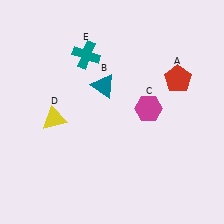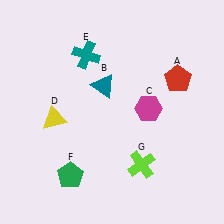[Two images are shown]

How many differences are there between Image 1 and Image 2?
There are 2 differences between the two images.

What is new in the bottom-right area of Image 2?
A lime cross (G) was added in the bottom-right area of Image 2.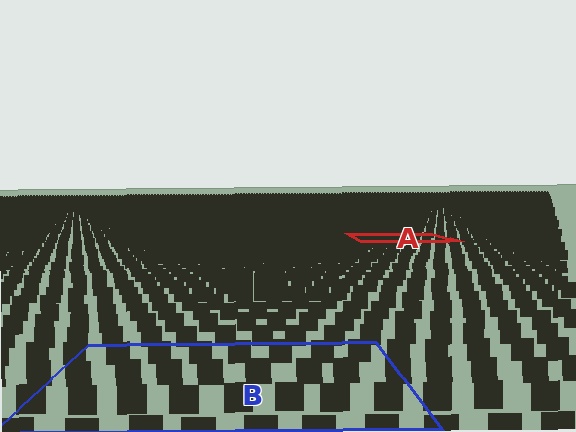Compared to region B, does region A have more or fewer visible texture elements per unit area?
Region A has more texture elements per unit area — they are packed more densely because it is farther away.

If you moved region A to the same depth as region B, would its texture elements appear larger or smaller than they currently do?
They would appear larger. At a closer depth, the same texture elements are projected at a bigger on-screen size.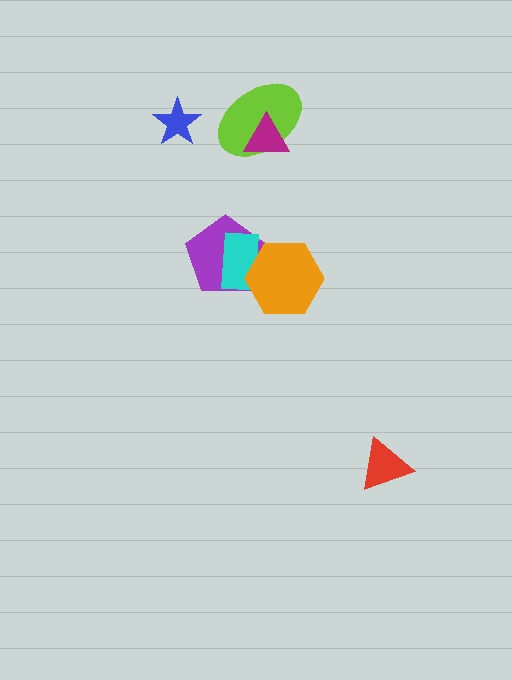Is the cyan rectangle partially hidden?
Yes, it is partially covered by another shape.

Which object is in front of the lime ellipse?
The magenta triangle is in front of the lime ellipse.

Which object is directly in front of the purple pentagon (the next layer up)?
The cyan rectangle is directly in front of the purple pentagon.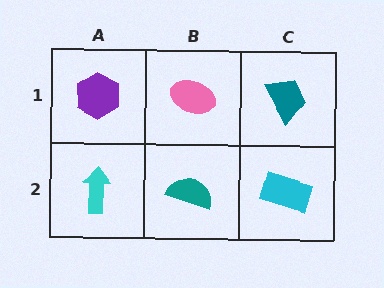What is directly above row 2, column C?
A teal trapezoid.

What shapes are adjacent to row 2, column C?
A teal trapezoid (row 1, column C), a teal semicircle (row 2, column B).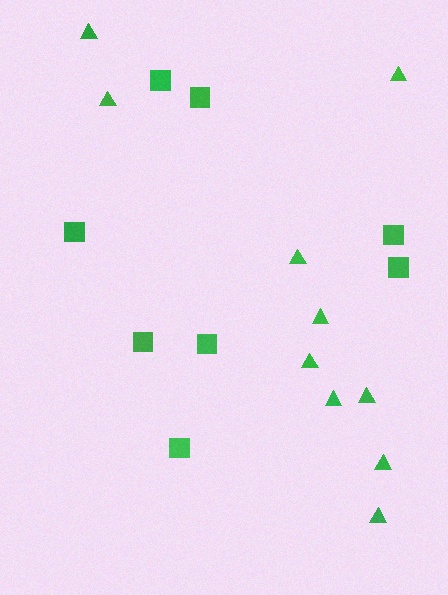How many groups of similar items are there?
There are 2 groups: one group of squares (8) and one group of triangles (10).